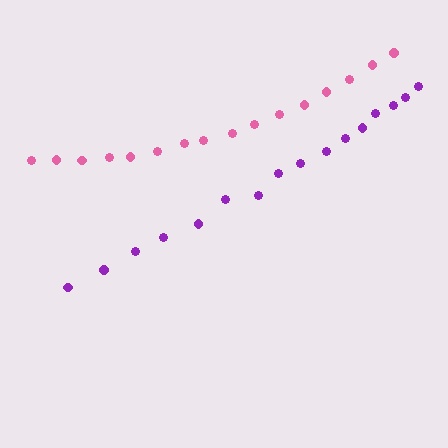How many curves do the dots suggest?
There are 2 distinct paths.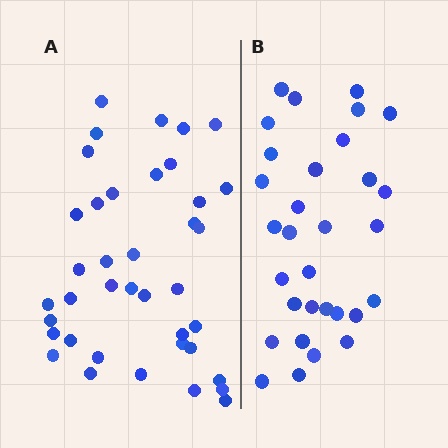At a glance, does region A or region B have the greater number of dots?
Region A (the left region) has more dots.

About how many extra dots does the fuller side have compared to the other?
Region A has roughly 8 or so more dots than region B.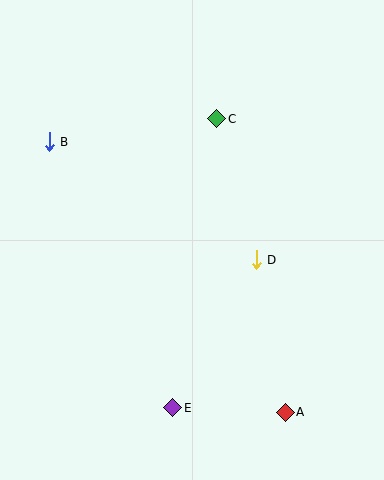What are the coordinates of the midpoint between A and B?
The midpoint between A and B is at (167, 277).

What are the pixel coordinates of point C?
Point C is at (217, 119).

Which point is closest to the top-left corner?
Point B is closest to the top-left corner.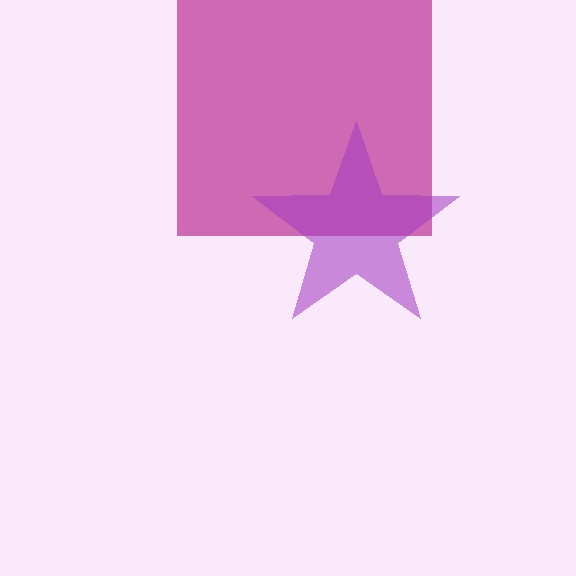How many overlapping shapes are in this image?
There are 2 overlapping shapes in the image.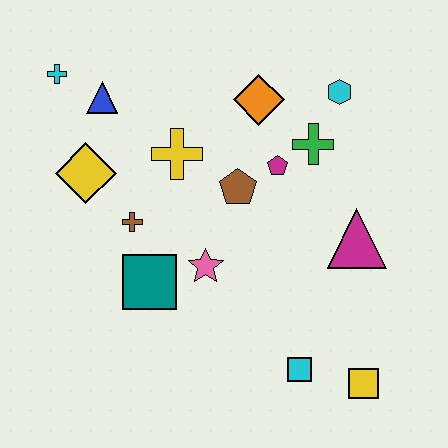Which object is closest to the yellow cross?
The brown pentagon is closest to the yellow cross.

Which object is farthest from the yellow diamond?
The yellow square is farthest from the yellow diamond.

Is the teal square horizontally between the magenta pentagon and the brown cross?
Yes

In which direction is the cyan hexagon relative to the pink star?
The cyan hexagon is above the pink star.